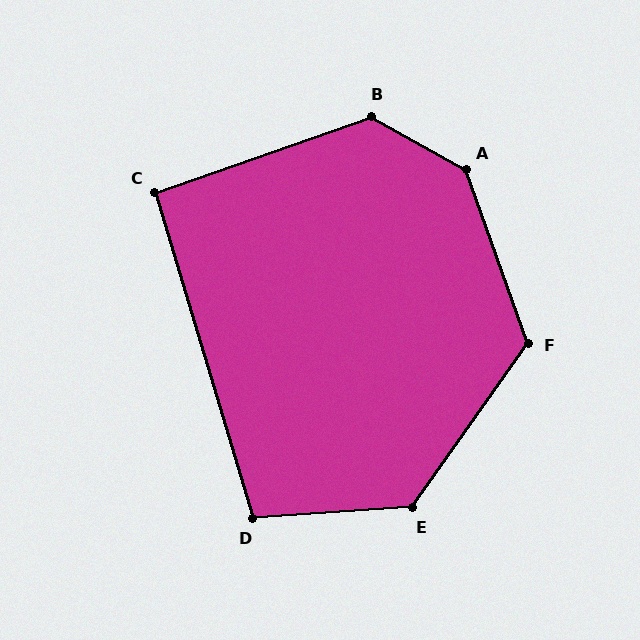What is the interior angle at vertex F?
Approximately 125 degrees (obtuse).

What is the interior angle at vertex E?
Approximately 129 degrees (obtuse).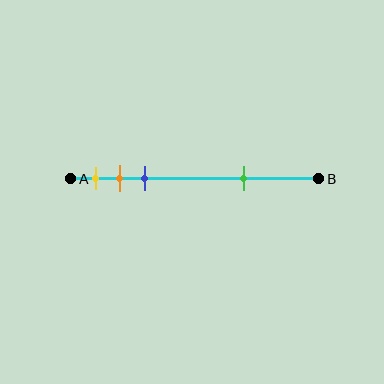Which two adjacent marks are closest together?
The orange and blue marks are the closest adjacent pair.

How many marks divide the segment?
There are 4 marks dividing the segment.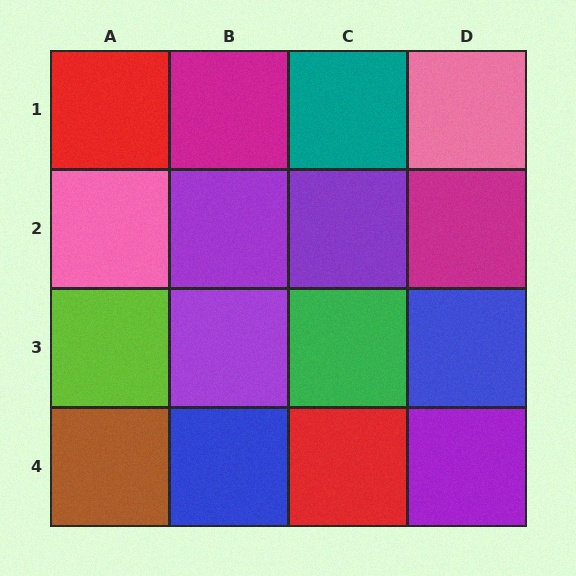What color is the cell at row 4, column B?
Blue.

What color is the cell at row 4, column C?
Red.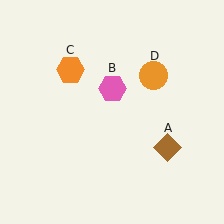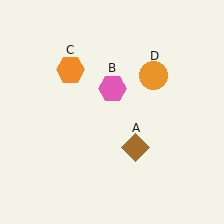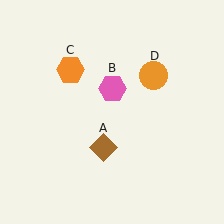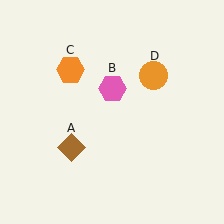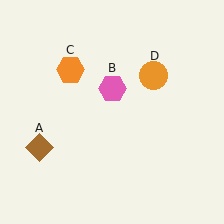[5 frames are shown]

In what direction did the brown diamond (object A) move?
The brown diamond (object A) moved left.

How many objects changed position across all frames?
1 object changed position: brown diamond (object A).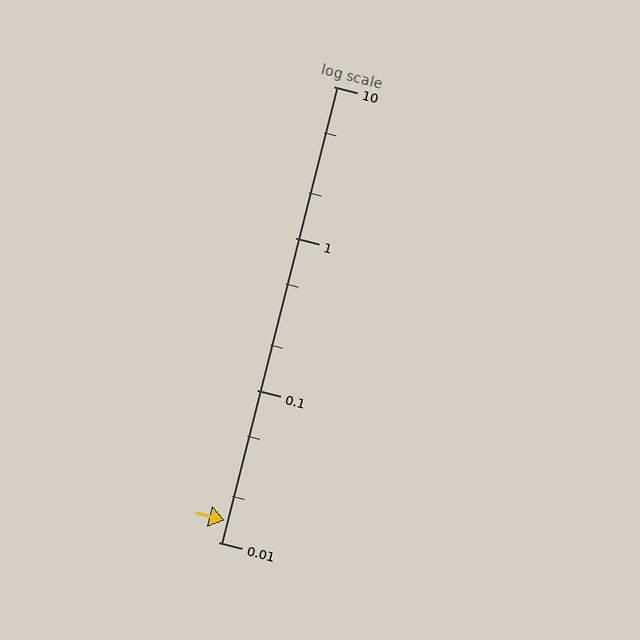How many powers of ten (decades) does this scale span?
The scale spans 3 decades, from 0.01 to 10.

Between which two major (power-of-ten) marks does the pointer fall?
The pointer is between 0.01 and 0.1.